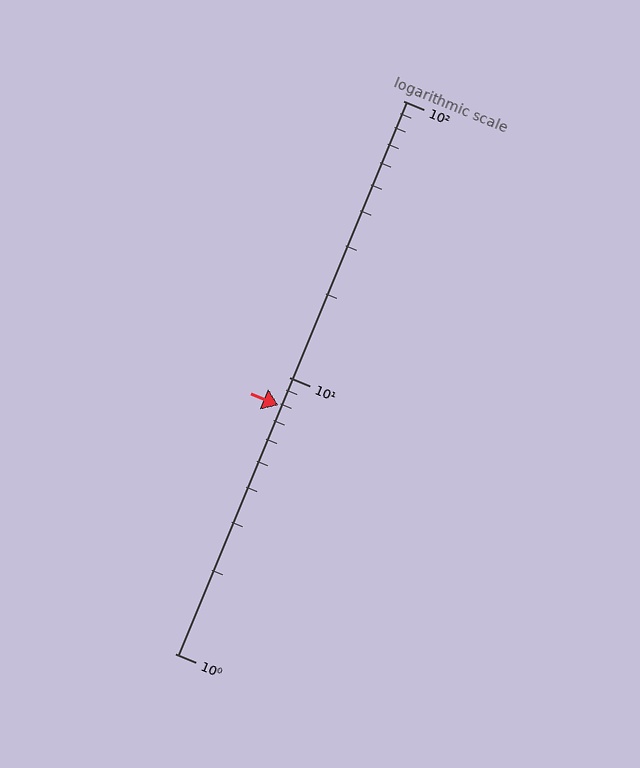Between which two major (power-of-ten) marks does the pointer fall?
The pointer is between 1 and 10.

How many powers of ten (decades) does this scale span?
The scale spans 2 decades, from 1 to 100.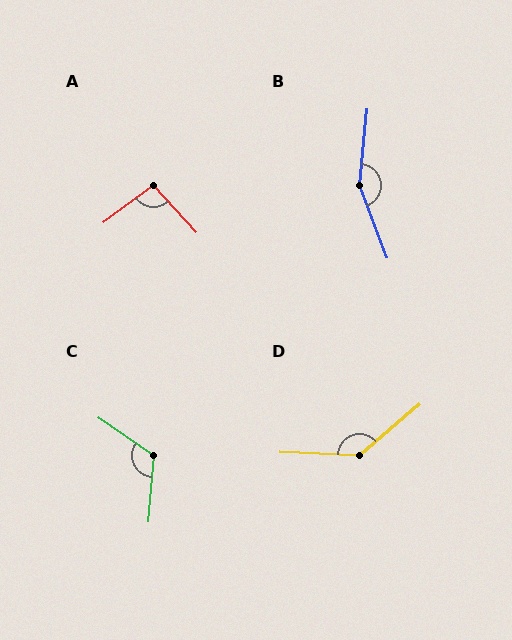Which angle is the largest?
B, at approximately 153 degrees.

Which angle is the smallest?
A, at approximately 96 degrees.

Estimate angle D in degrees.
Approximately 137 degrees.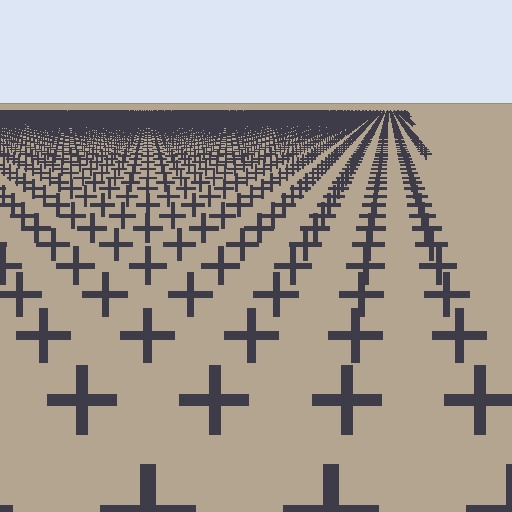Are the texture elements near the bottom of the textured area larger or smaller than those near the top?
Larger. Near the bottom, elements are closer to the viewer and appear at a bigger on-screen size.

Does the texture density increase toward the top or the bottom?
Density increases toward the top.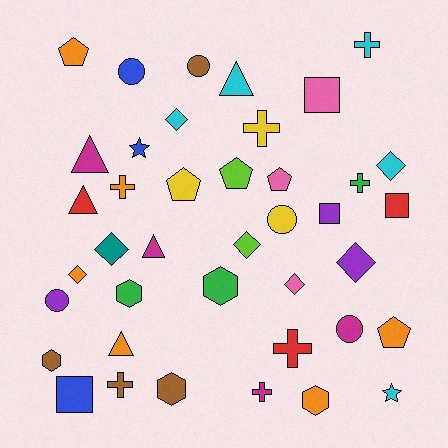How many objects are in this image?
There are 40 objects.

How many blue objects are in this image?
There are 3 blue objects.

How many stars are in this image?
There are 2 stars.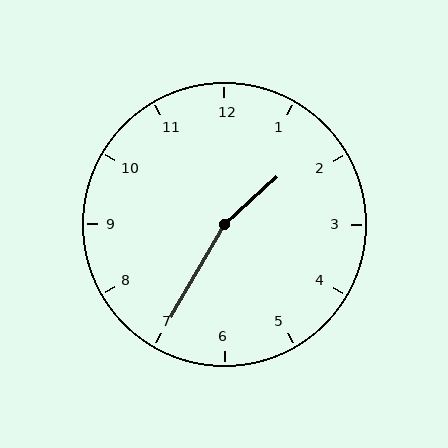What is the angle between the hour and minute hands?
Approximately 162 degrees.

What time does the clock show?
1:35.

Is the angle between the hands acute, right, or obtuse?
It is obtuse.